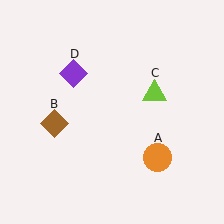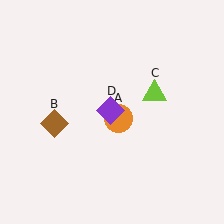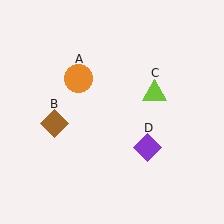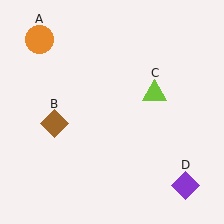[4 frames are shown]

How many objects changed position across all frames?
2 objects changed position: orange circle (object A), purple diamond (object D).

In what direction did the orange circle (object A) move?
The orange circle (object A) moved up and to the left.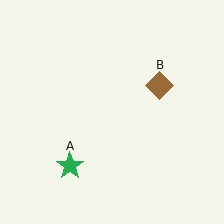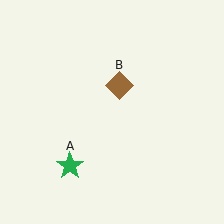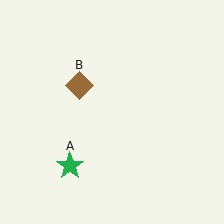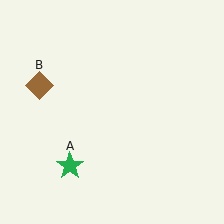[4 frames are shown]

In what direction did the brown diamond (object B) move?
The brown diamond (object B) moved left.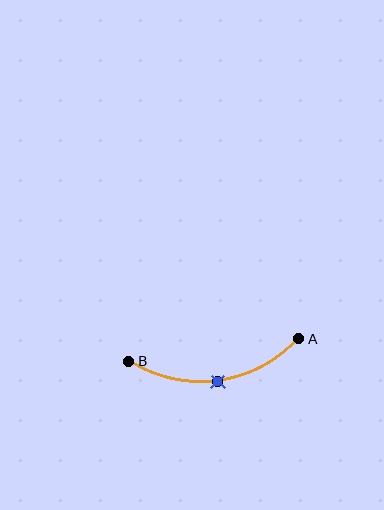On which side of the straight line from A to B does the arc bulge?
The arc bulges below the straight line connecting A and B.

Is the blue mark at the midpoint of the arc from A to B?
Yes. The blue mark lies on the arc at equal arc-length from both A and B — it is the arc midpoint.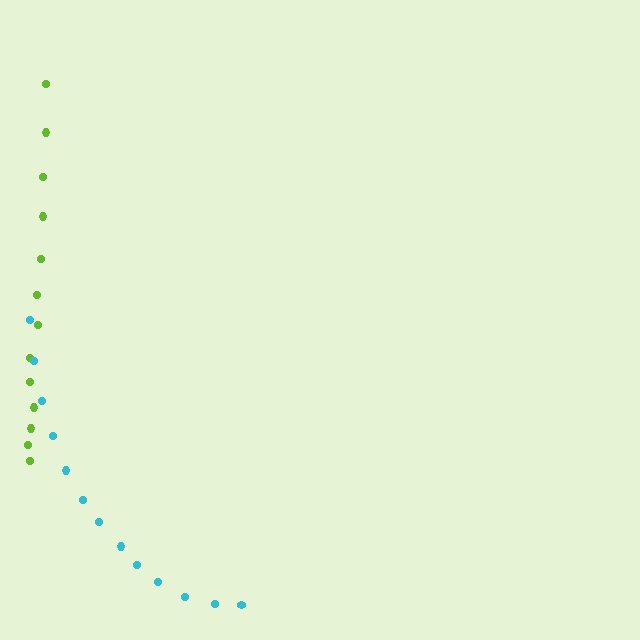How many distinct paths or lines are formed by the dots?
There are 2 distinct paths.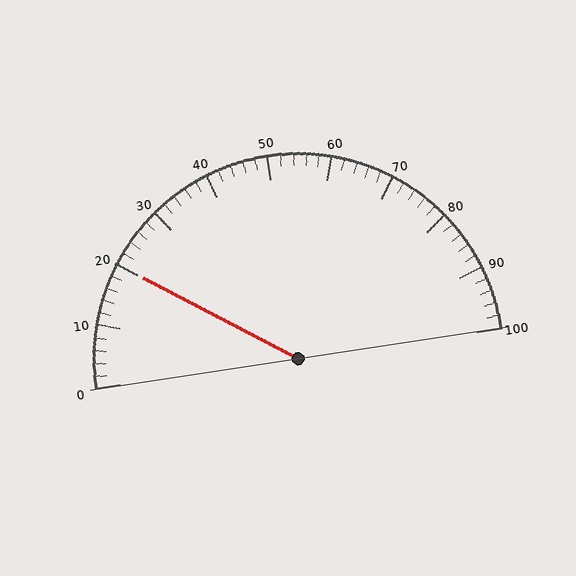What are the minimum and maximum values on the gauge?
The gauge ranges from 0 to 100.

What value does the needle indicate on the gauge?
The needle indicates approximately 20.